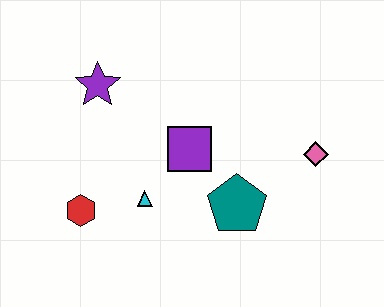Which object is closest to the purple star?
The purple square is closest to the purple star.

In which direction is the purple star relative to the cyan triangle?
The purple star is above the cyan triangle.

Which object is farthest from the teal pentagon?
The purple star is farthest from the teal pentagon.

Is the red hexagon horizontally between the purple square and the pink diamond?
No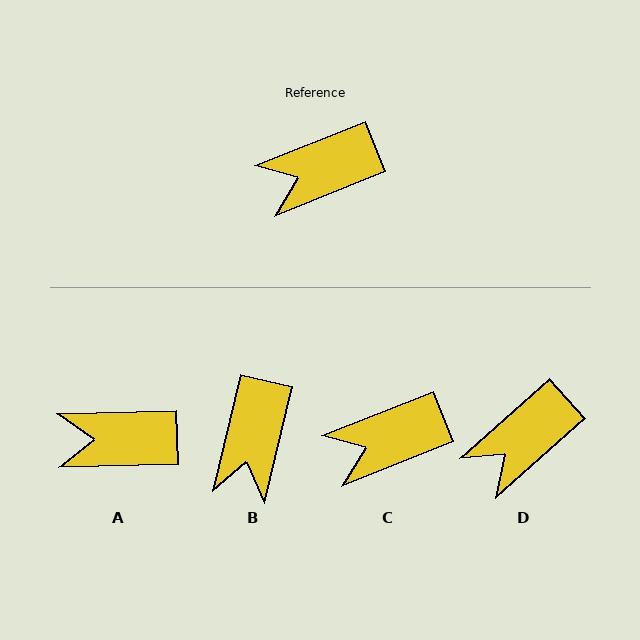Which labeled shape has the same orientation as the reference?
C.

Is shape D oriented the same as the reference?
No, it is off by about 20 degrees.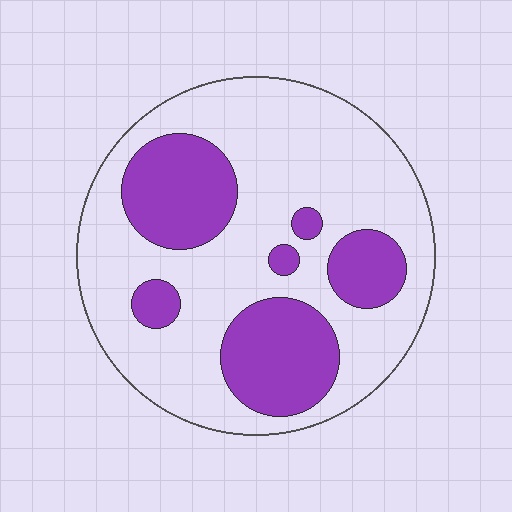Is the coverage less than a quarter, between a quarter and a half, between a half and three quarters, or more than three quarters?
Between a quarter and a half.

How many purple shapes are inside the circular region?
6.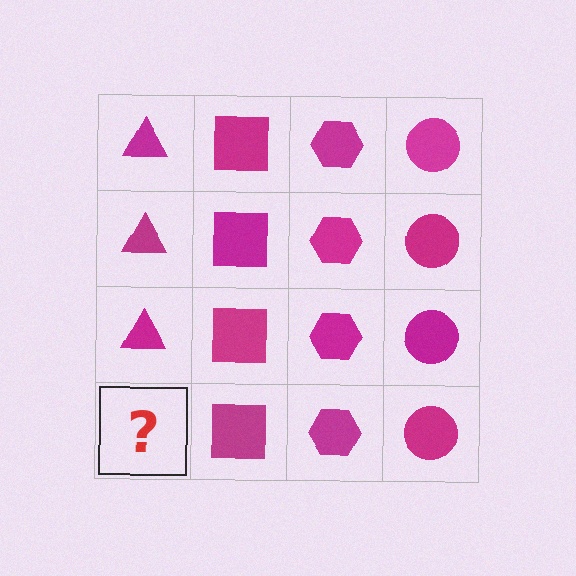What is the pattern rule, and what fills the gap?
The rule is that each column has a consistent shape. The gap should be filled with a magenta triangle.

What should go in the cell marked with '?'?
The missing cell should contain a magenta triangle.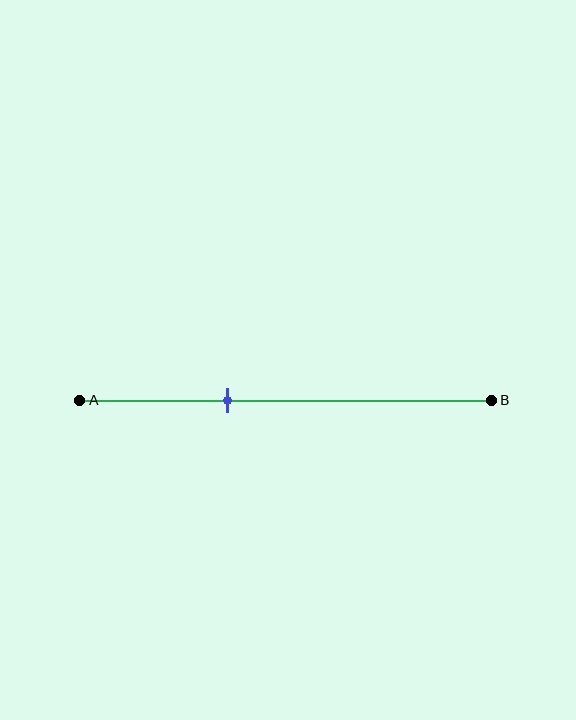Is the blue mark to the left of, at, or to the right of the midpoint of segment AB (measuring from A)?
The blue mark is to the left of the midpoint of segment AB.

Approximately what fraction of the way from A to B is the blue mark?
The blue mark is approximately 35% of the way from A to B.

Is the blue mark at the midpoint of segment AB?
No, the mark is at about 35% from A, not at the 50% midpoint.